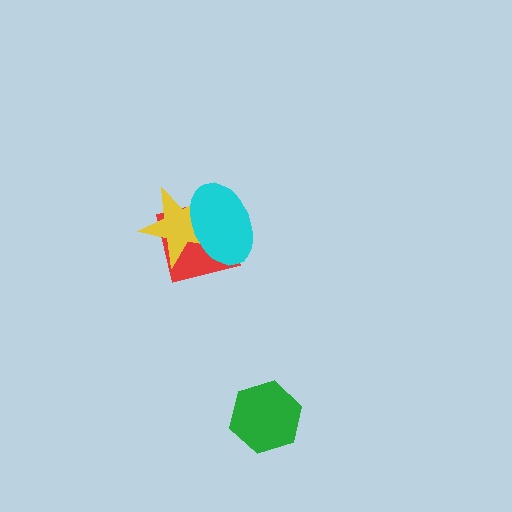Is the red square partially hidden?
Yes, it is partially covered by another shape.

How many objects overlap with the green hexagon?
0 objects overlap with the green hexagon.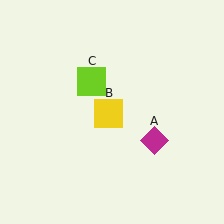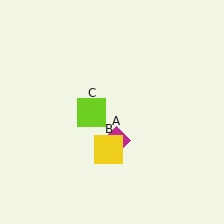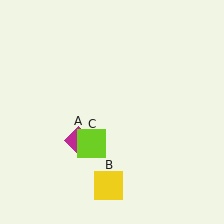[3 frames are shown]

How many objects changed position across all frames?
3 objects changed position: magenta diamond (object A), yellow square (object B), lime square (object C).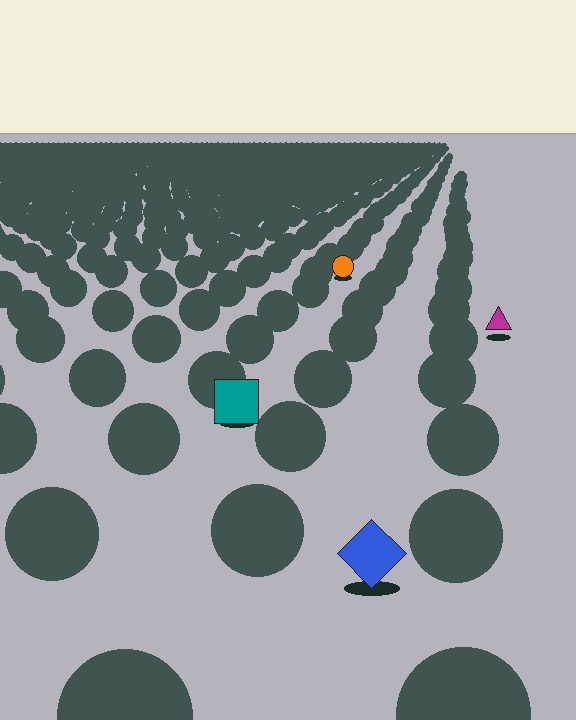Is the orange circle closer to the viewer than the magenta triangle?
No. The magenta triangle is closer — you can tell from the texture gradient: the ground texture is coarser near it.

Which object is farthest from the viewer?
The orange circle is farthest from the viewer. It appears smaller and the ground texture around it is denser.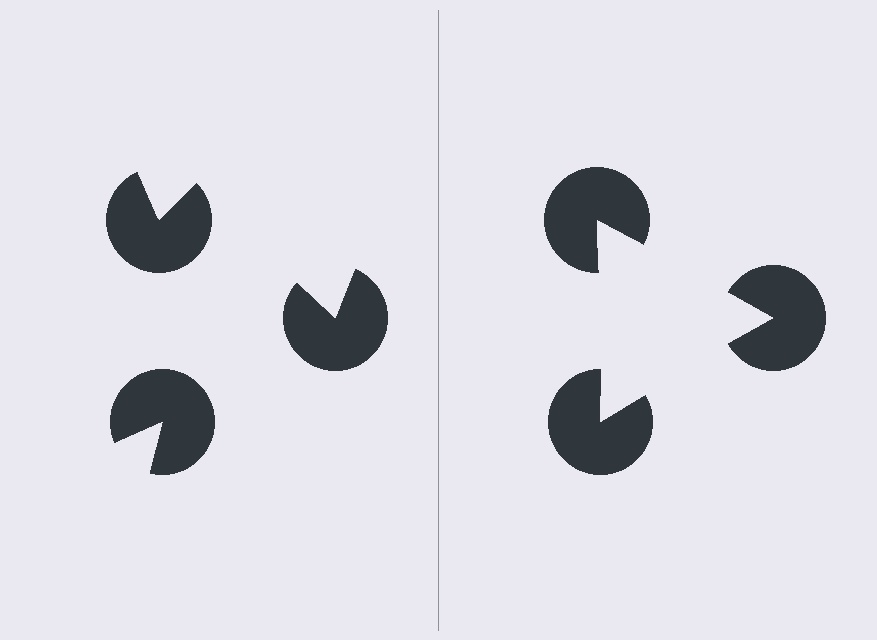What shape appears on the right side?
An illusory triangle.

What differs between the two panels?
The pac-man discs are positioned identically on both sides; only the wedge orientations differ. On the right they align to a triangle; on the left they are misaligned.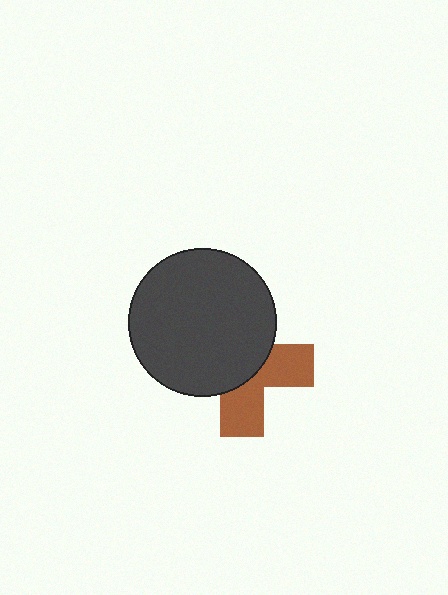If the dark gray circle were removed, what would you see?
You would see the complete brown cross.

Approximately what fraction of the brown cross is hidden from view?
Roughly 59% of the brown cross is hidden behind the dark gray circle.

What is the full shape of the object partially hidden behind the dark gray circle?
The partially hidden object is a brown cross.